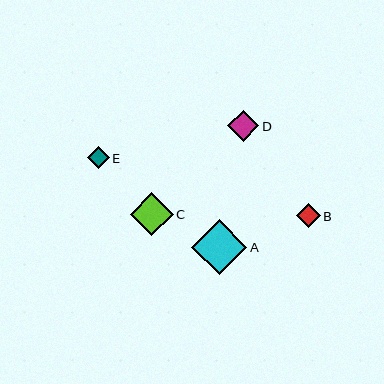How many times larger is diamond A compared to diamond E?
Diamond A is approximately 2.6 times the size of diamond E.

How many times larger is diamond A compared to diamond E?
Diamond A is approximately 2.6 times the size of diamond E.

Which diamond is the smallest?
Diamond E is the smallest with a size of approximately 21 pixels.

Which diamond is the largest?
Diamond A is the largest with a size of approximately 55 pixels.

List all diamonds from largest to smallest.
From largest to smallest: A, C, D, B, E.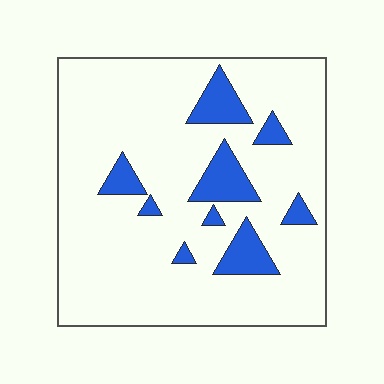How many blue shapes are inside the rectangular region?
9.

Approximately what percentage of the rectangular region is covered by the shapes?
Approximately 15%.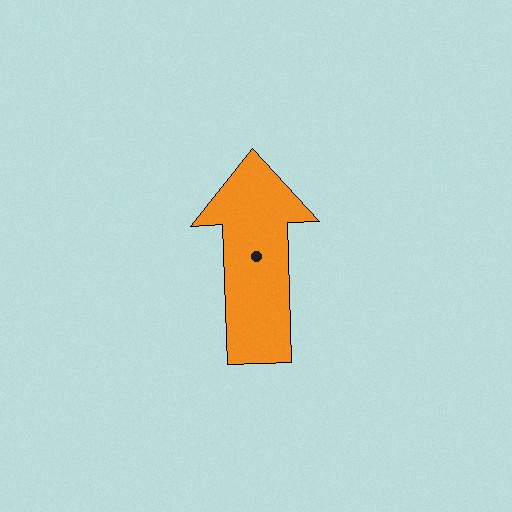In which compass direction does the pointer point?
North.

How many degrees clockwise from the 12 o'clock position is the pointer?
Approximately 358 degrees.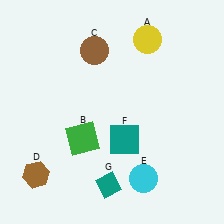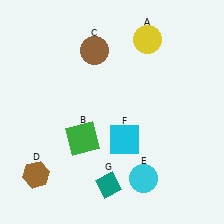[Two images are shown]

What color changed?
The square (F) changed from teal in Image 1 to cyan in Image 2.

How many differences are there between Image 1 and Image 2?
There is 1 difference between the two images.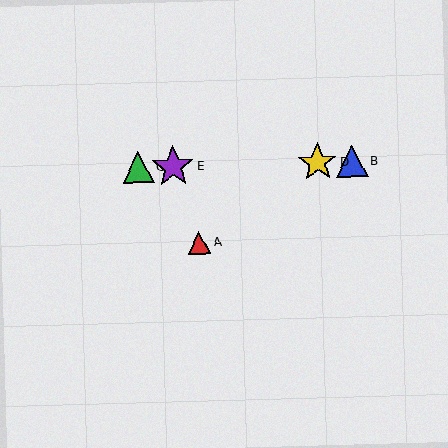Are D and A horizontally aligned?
No, D is at y≈163 and A is at y≈243.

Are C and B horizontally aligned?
Yes, both are at y≈167.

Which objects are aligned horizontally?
Objects B, C, D, E are aligned horizontally.